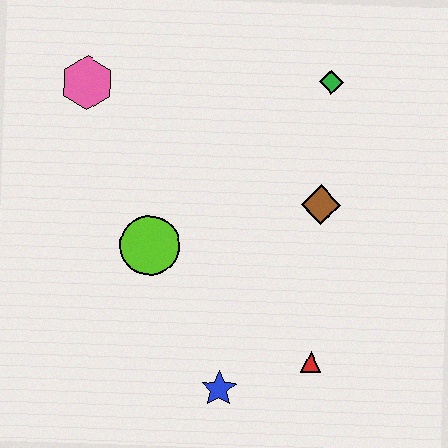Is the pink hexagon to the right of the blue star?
No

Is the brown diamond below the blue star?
No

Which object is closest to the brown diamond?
The green diamond is closest to the brown diamond.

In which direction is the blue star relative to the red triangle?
The blue star is to the left of the red triangle.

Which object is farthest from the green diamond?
The blue star is farthest from the green diamond.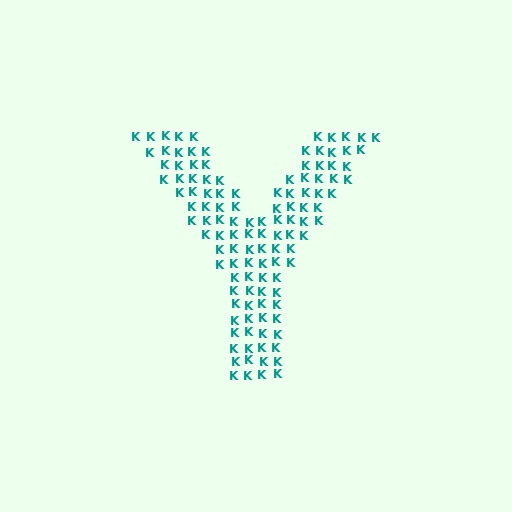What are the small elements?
The small elements are letter K's.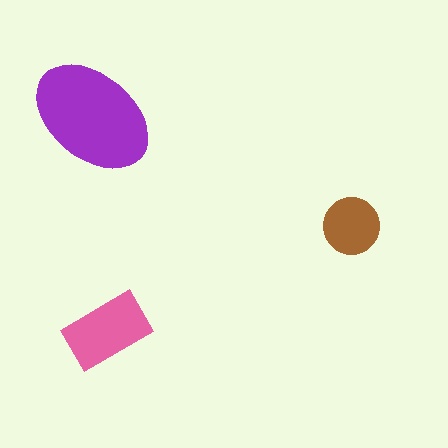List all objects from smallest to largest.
The brown circle, the pink rectangle, the purple ellipse.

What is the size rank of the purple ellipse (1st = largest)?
1st.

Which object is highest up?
The purple ellipse is topmost.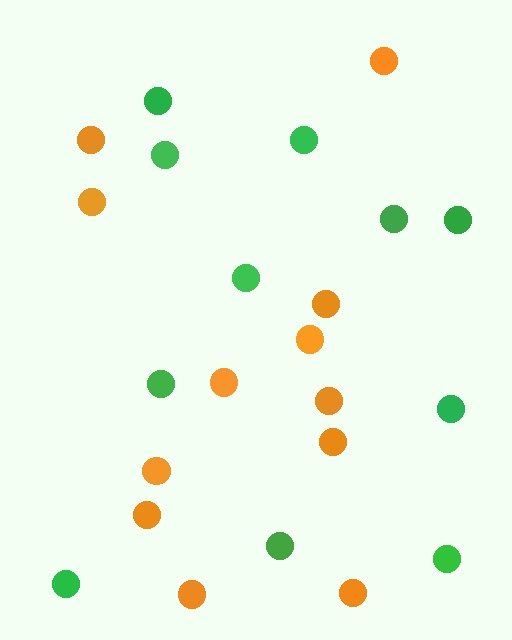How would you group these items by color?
There are 2 groups: one group of green circles (11) and one group of orange circles (12).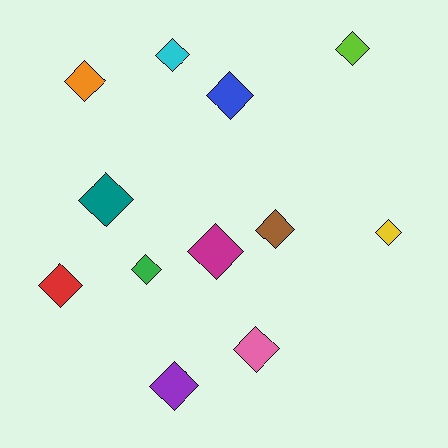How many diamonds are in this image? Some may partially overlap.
There are 12 diamonds.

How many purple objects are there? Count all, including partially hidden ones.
There is 1 purple object.